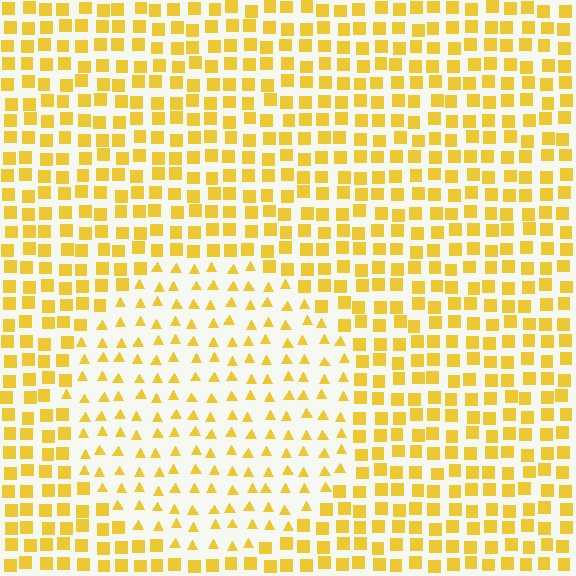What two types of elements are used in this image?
The image uses triangles inside the circle region and squares outside it.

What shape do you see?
I see a circle.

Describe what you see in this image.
The image is filled with small yellow elements arranged in a uniform grid. A circle-shaped region contains triangles, while the surrounding area contains squares. The boundary is defined purely by the change in element shape.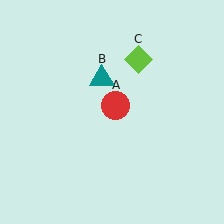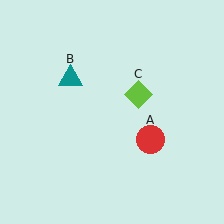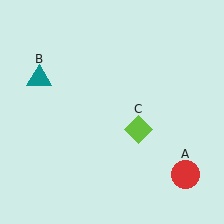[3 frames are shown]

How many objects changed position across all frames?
3 objects changed position: red circle (object A), teal triangle (object B), lime diamond (object C).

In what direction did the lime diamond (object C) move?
The lime diamond (object C) moved down.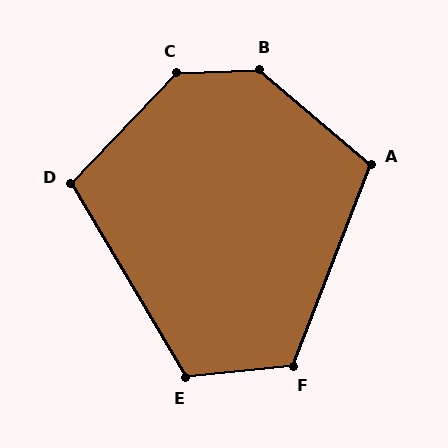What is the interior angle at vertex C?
Approximately 136 degrees (obtuse).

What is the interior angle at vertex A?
Approximately 109 degrees (obtuse).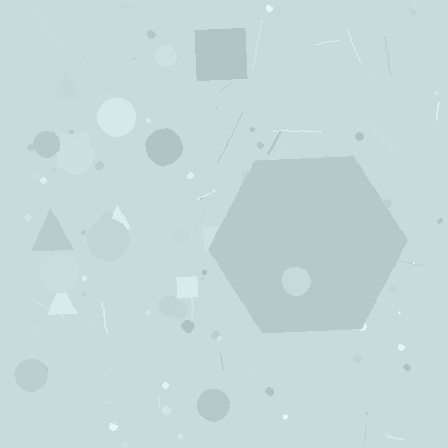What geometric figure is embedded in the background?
A hexagon is embedded in the background.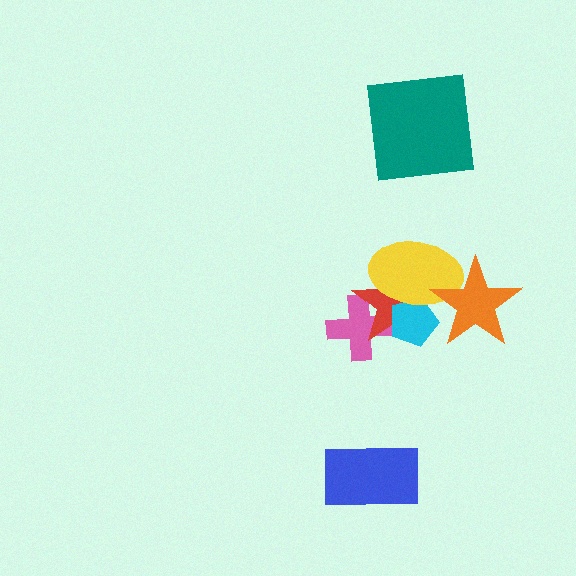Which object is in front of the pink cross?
The red star is in front of the pink cross.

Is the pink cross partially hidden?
Yes, it is partially covered by another shape.